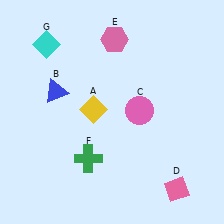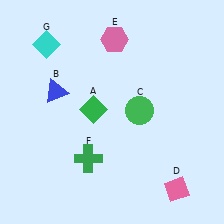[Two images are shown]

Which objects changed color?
A changed from yellow to green. C changed from pink to green.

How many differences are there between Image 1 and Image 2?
There are 2 differences between the two images.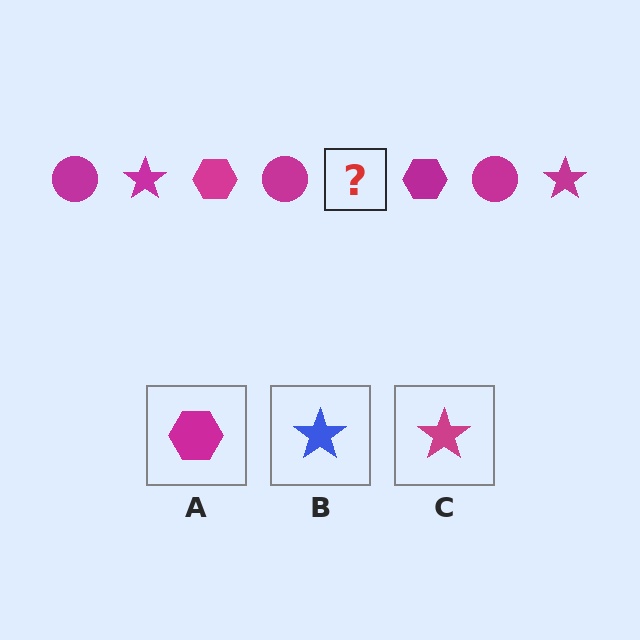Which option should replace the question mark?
Option C.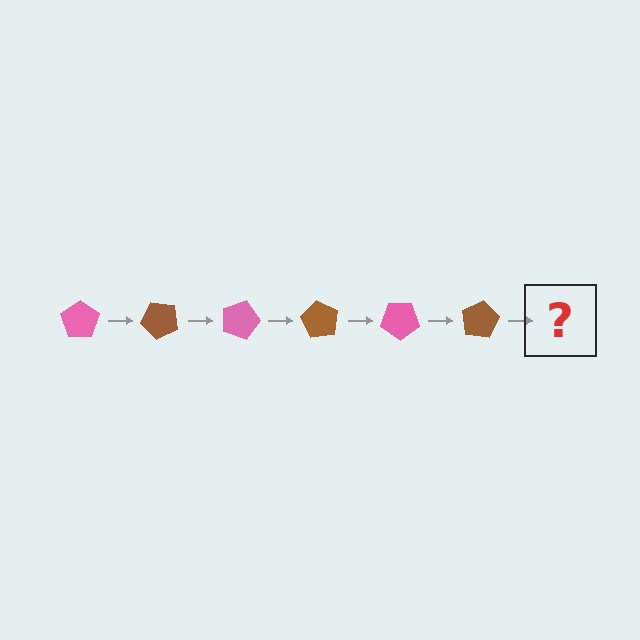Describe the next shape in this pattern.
It should be a pink pentagon, rotated 270 degrees from the start.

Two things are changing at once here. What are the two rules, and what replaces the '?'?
The two rules are that it rotates 45 degrees each step and the color cycles through pink and brown. The '?' should be a pink pentagon, rotated 270 degrees from the start.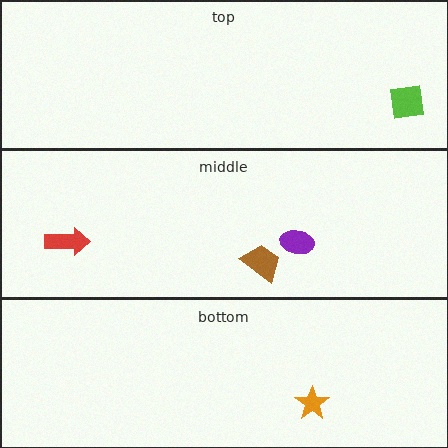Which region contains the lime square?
The top region.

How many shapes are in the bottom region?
1.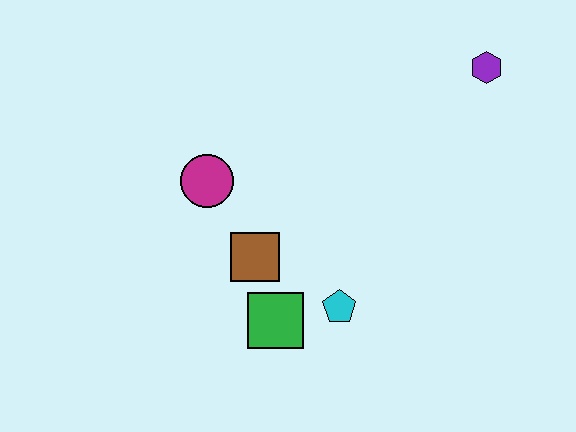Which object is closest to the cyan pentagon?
The green square is closest to the cyan pentagon.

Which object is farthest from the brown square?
The purple hexagon is farthest from the brown square.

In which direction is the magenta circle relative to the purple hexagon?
The magenta circle is to the left of the purple hexagon.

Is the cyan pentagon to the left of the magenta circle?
No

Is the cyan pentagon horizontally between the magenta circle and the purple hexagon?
Yes